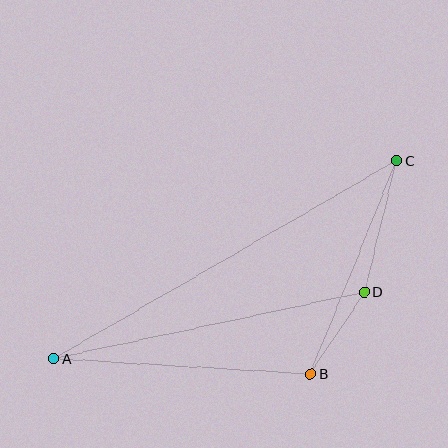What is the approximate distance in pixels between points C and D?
The distance between C and D is approximately 136 pixels.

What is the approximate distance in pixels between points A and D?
The distance between A and D is approximately 317 pixels.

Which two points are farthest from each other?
Points A and C are farthest from each other.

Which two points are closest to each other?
Points B and D are closest to each other.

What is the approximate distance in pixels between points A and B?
The distance between A and B is approximately 257 pixels.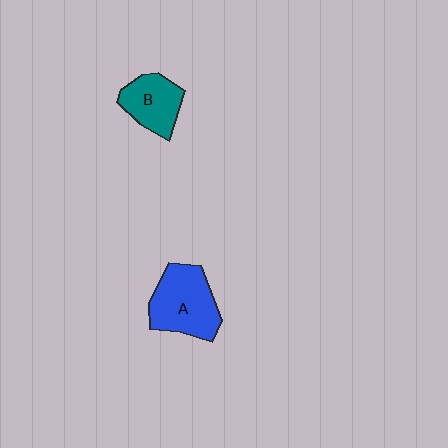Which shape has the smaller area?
Shape B (teal).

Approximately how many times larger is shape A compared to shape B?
Approximately 1.4 times.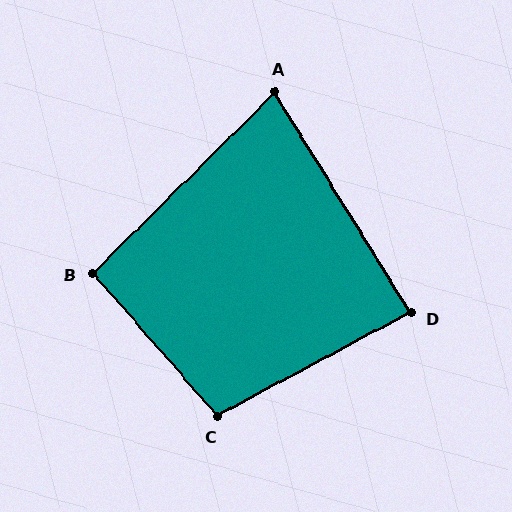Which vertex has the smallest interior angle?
A, at approximately 77 degrees.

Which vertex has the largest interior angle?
C, at approximately 103 degrees.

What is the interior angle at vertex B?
Approximately 94 degrees (approximately right).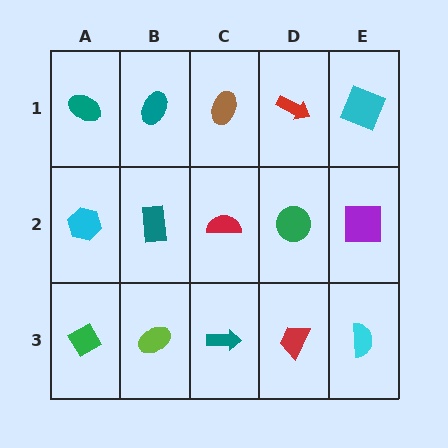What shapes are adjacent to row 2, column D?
A red arrow (row 1, column D), a red trapezoid (row 3, column D), a red semicircle (row 2, column C), a purple square (row 2, column E).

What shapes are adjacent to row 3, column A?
A cyan hexagon (row 2, column A), a lime ellipse (row 3, column B).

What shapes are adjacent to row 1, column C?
A red semicircle (row 2, column C), a teal ellipse (row 1, column B), a red arrow (row 1, column D).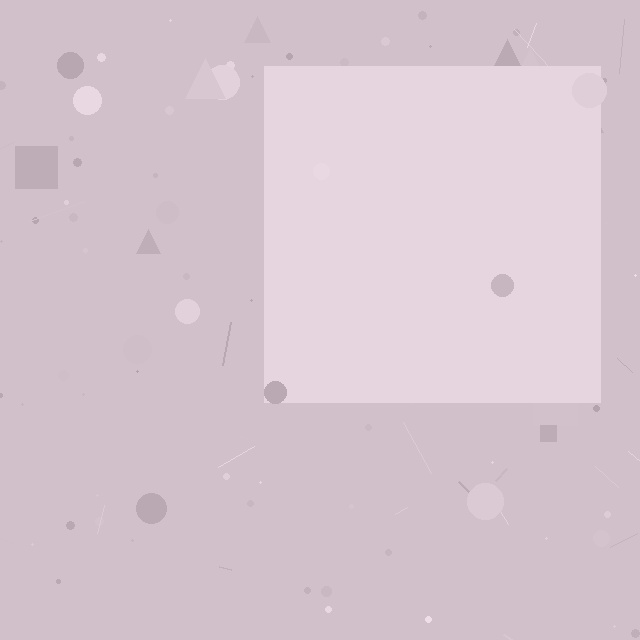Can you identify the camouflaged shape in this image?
The camouflaged shape is a square.